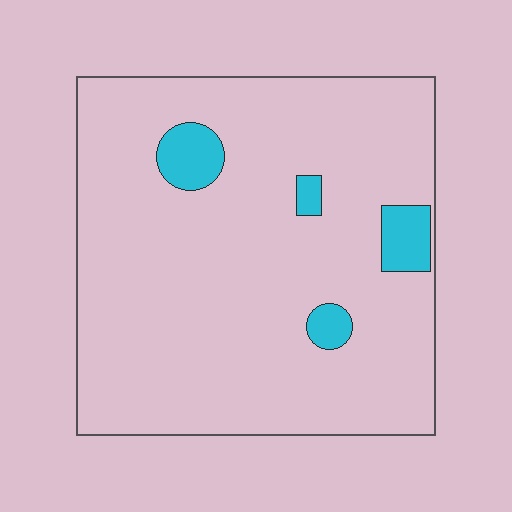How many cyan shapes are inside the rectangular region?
4.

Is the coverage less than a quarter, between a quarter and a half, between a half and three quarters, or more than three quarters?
Less than a quarter.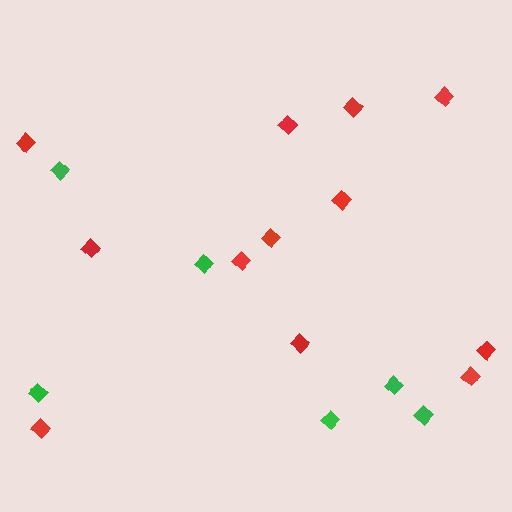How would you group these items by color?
There are 2 groups: one group of red diamonds (12) and one group of green diamonds (6).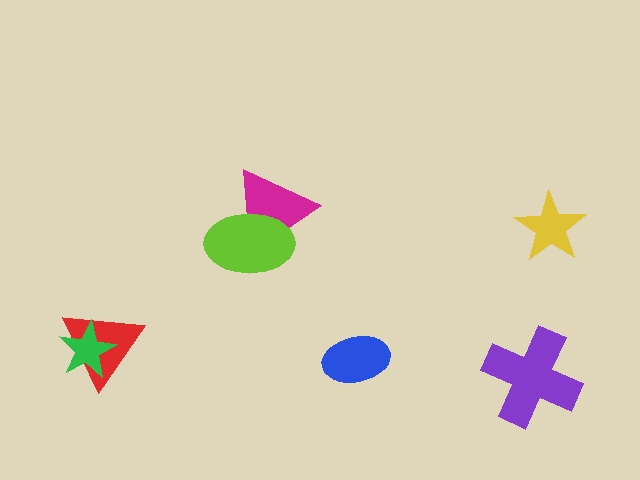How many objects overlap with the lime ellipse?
1 object overlaps with the lime ellipse.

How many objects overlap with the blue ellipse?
0 objects overlap with the blue ellipse.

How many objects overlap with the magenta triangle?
1 object overlaps with the magenta triangle.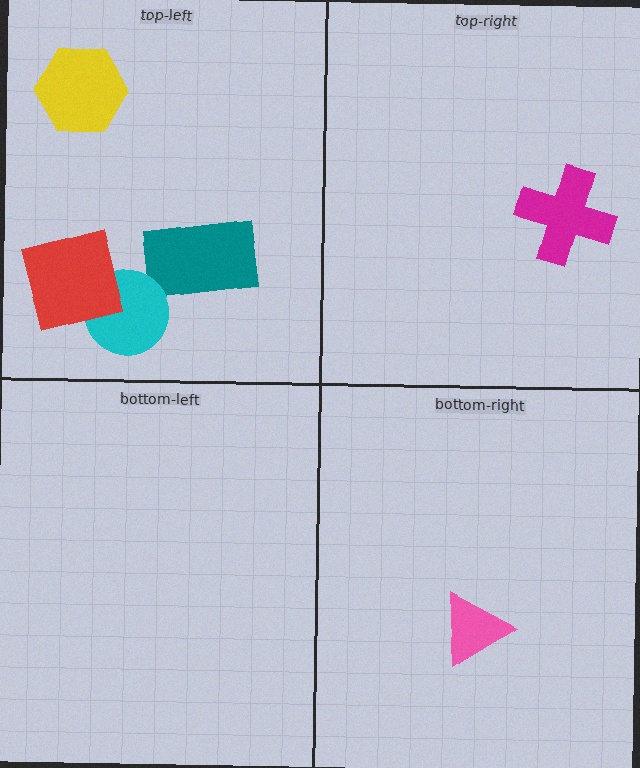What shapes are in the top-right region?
The magenta cross.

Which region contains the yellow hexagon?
The top-left region.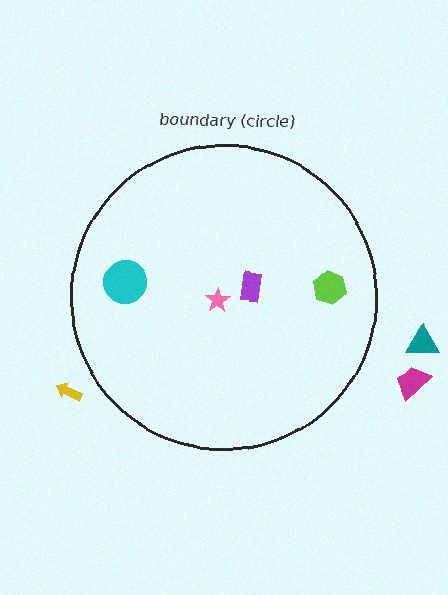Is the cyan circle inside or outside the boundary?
Inside.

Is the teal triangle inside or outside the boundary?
Outside.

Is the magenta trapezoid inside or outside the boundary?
Outside.